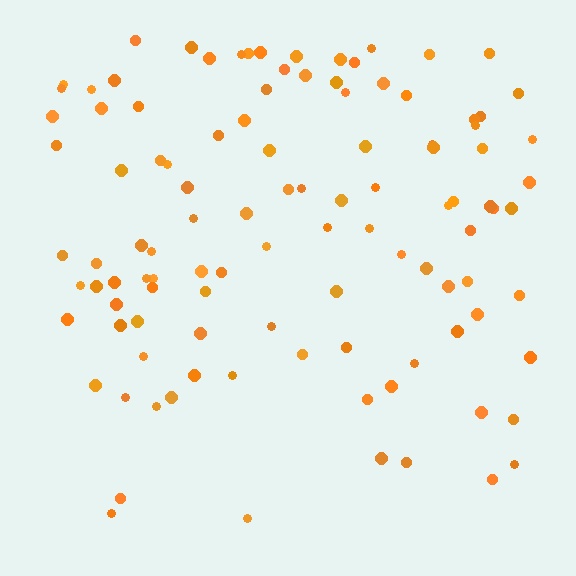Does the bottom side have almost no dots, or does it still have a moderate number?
Still a moderate number, just noticeably fewer than the top.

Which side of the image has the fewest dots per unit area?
The bottom.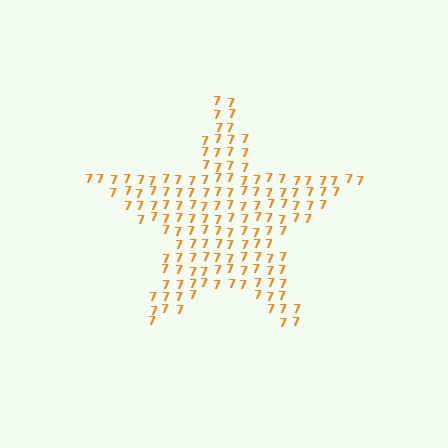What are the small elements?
The small elements are digit 7's.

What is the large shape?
The large shape is a star.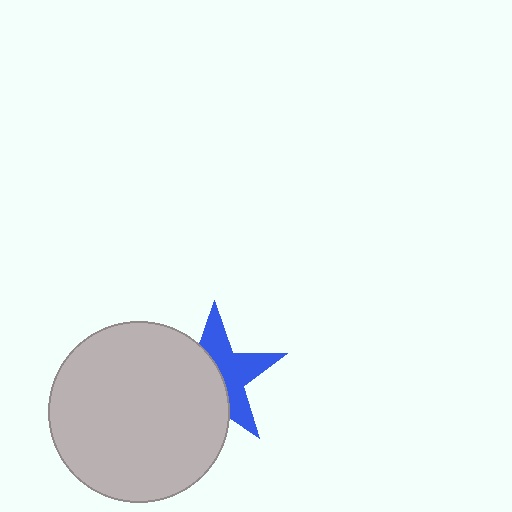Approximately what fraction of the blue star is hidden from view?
Roughly 51% of the blue star is hidden behind the light gray circle.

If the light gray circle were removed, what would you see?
You would see the complete blue star.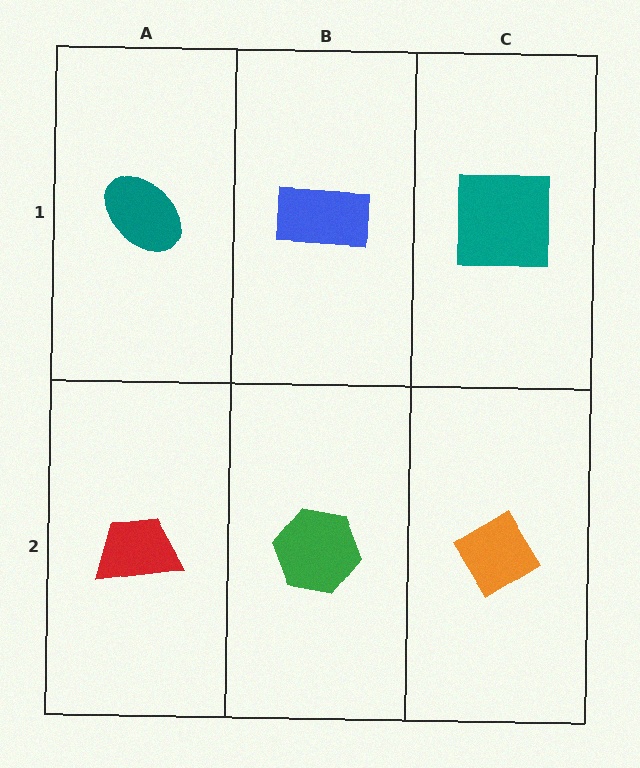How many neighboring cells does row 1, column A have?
2.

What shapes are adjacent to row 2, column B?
A blue rectangle (row 1, column B), a red trapezoid (row 2, column A), an orange diamond (row 2, column C).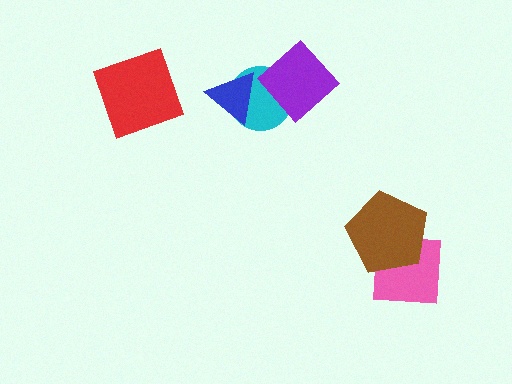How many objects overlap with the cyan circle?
2 objects overlap with the cyan circle.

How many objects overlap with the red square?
0 objects overlap with the red square.